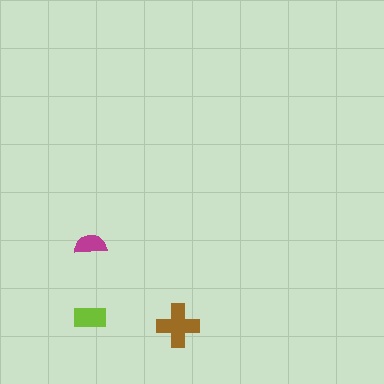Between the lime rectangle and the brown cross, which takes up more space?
The brown cross.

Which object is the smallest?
The magenta semicircle.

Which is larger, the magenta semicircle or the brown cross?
The brown cross.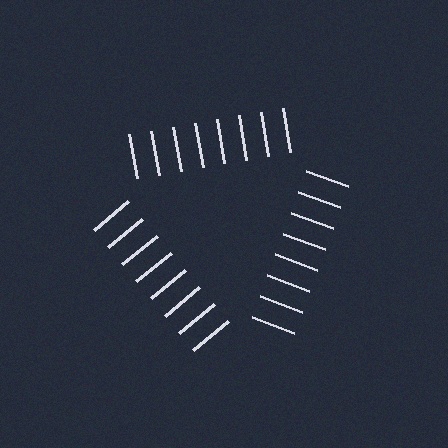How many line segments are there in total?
24 — 8 along each of the 3 edges.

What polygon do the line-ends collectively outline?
An illusory triangle — the line segments terminate on its edges but no continuous stroke is drawn.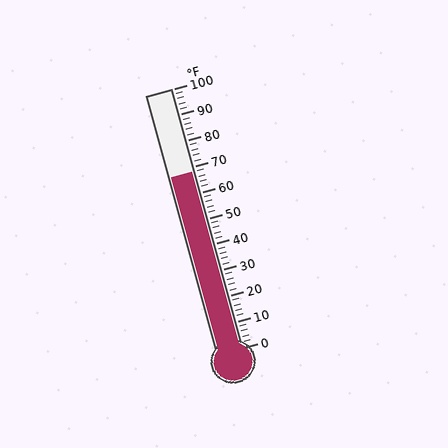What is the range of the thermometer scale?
The thermometer scale ranges from 0°F to 100°F.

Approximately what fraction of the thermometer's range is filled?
The thermometer is filled to approximately 70% of its range.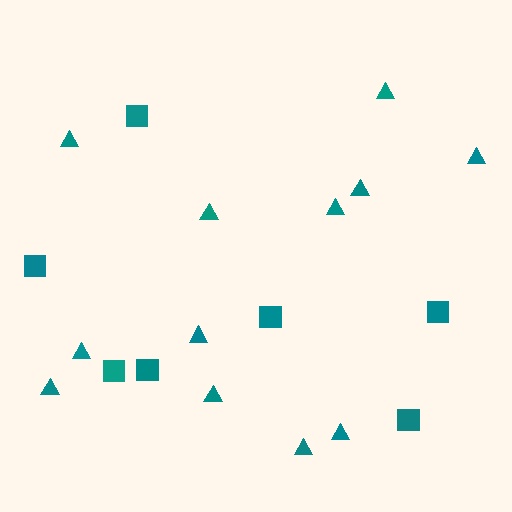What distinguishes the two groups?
There are 2 groups: one group of squares (7) and one group of triangles (12).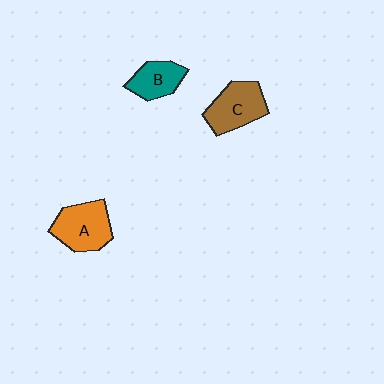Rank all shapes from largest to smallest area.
From largest to smallest: A (orange), C (brown), B (teal).